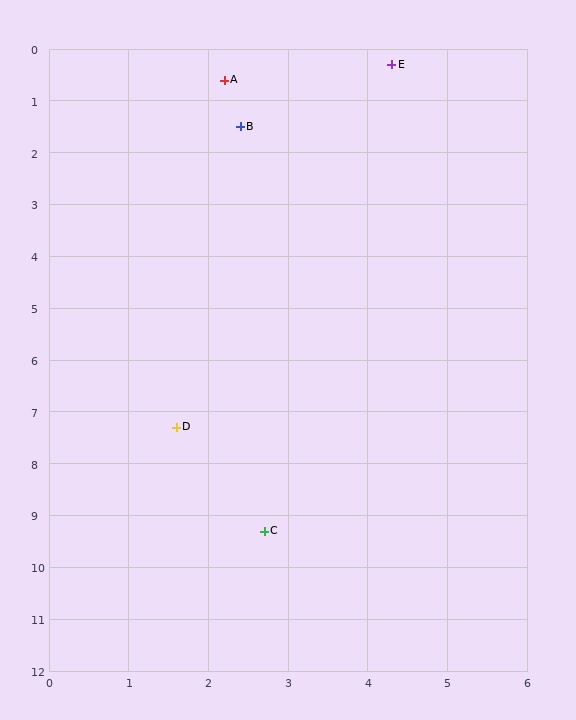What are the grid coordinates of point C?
Point C is at approximately (2.7, 9.3).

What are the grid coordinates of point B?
Point B is at approximately (2.4, 1.5).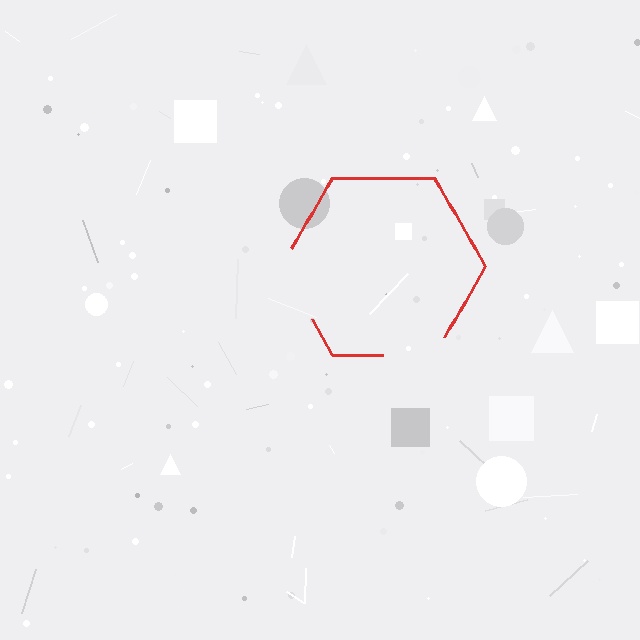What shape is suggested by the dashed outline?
The dashed outline suggests a hexagon.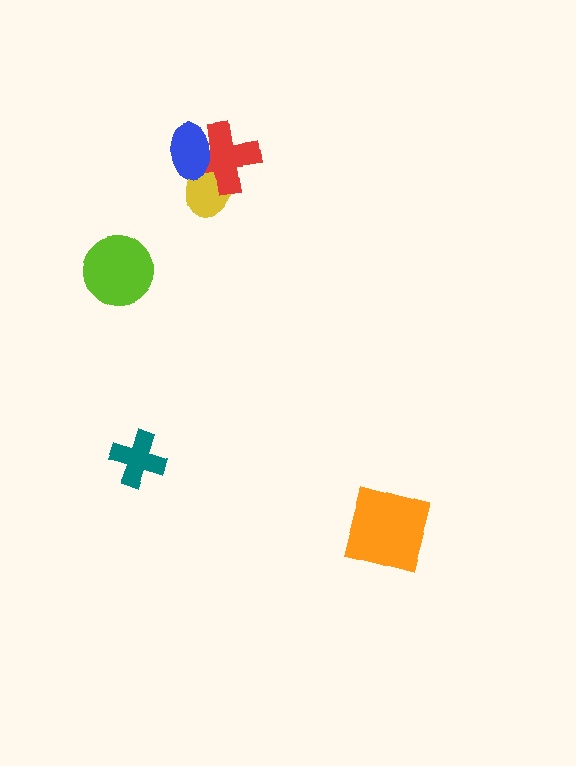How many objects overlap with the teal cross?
0 objects overlap with the teal cross.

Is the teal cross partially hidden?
No, no other shape covers it.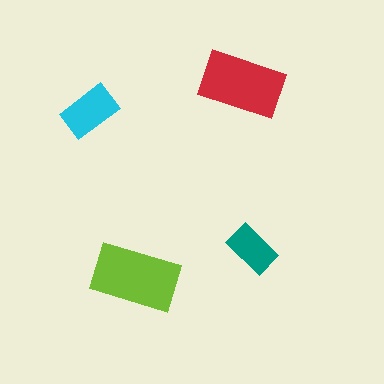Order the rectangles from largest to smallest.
the lime one, the red one, the cyan one, the teal one.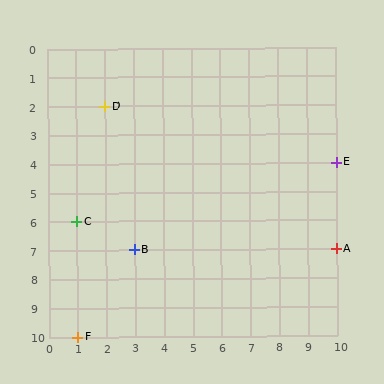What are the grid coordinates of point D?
Point D is at grid coordinates (2, 2).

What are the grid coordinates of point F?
Point F is at grid coordinates (1, 10).